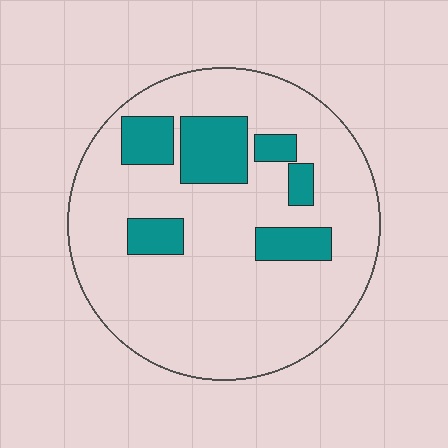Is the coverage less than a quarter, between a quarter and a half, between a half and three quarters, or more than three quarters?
Less than a quarter.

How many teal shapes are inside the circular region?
6.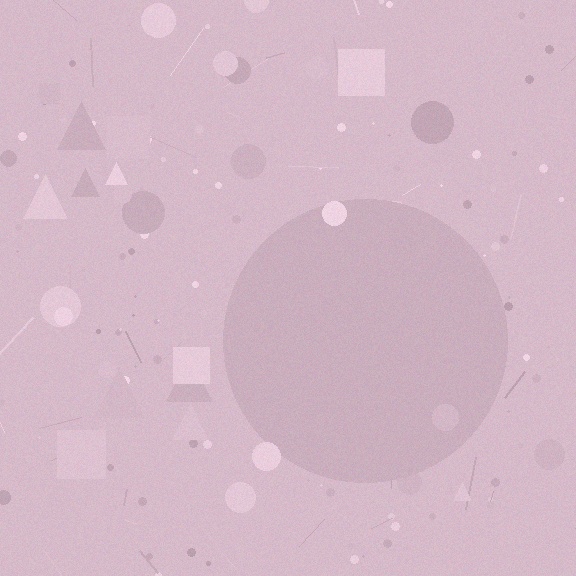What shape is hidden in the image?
A circle is hidden in the image.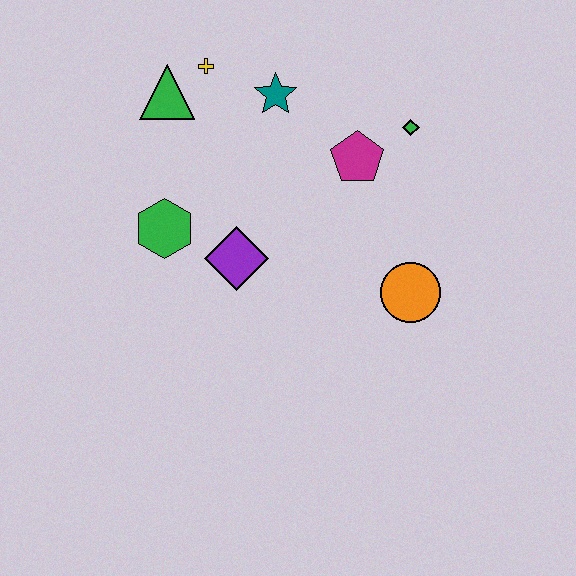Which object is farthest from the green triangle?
The orange circle is farthest from the green triangle.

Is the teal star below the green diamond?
No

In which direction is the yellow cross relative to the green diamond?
The yellow cross is to the left of the green diamond.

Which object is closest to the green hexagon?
The purple diamond is closest to the green hexagon.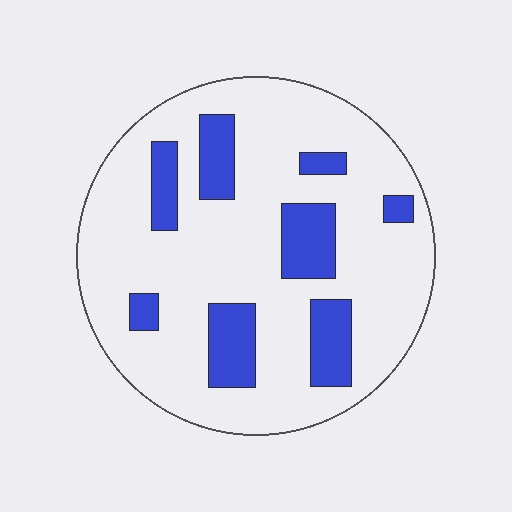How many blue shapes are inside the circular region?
8.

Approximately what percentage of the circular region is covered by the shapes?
Approximately 20%.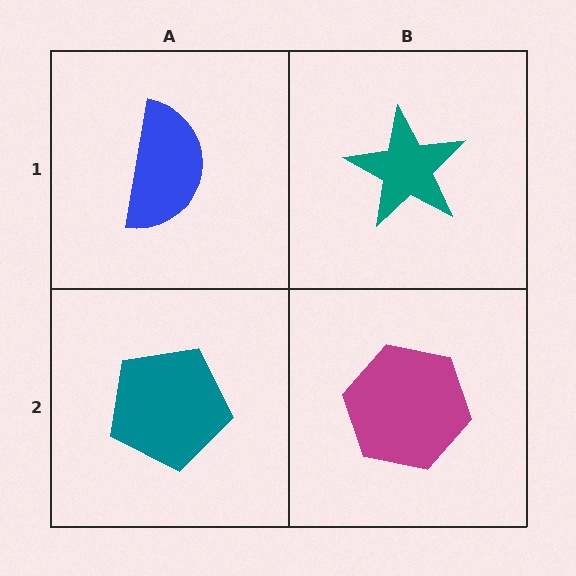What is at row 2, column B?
A magenta hexagon.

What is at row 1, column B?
A teal star.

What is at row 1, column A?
A blue semicircle.